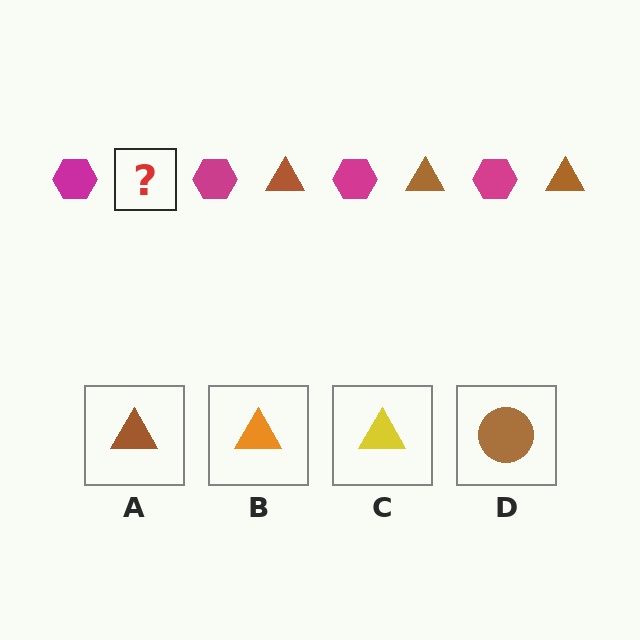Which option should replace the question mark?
Option A.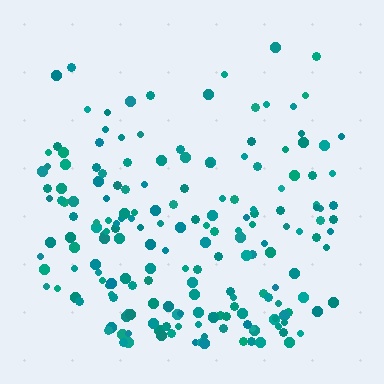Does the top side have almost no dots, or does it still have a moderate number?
Still a moderate number, just noticeably fewer than the bottom.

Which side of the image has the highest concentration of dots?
The bottom.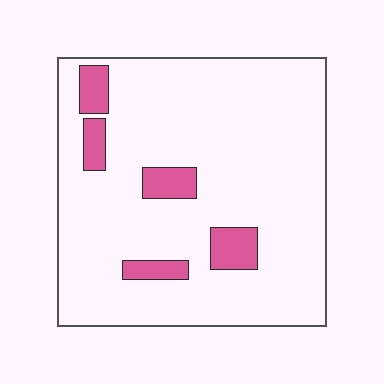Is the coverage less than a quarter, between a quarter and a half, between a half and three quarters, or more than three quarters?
Less than a quarter.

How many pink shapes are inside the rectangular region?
5.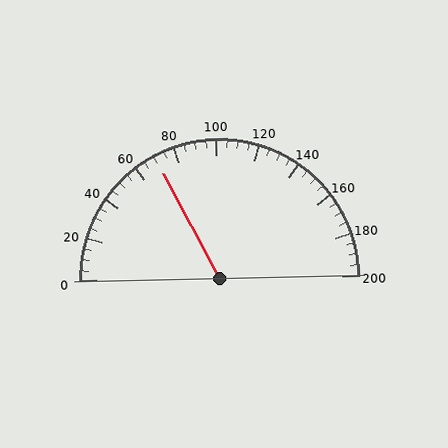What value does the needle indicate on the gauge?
The needle indicates approximately 70.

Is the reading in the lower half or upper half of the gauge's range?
The reading is in the lower half of the range (0 to 200).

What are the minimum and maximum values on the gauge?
The gauge ranges from 0 to 200.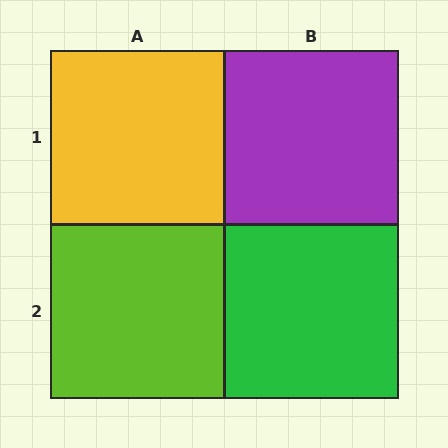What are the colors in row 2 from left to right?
Lime, green.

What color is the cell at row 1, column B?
Purple.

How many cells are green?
1 cell is green.